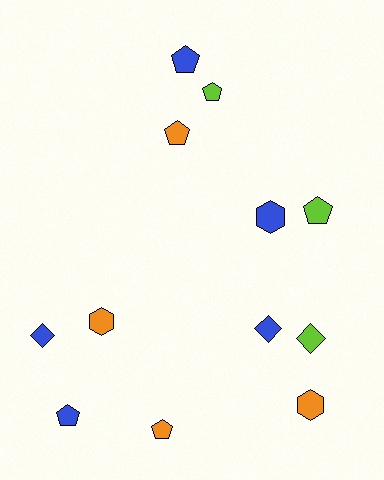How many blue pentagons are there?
There are 2 blue pentagons.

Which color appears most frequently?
Blue, with 5 objects.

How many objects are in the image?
There are 12 objects.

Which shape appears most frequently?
Pentagon, with 6 objects.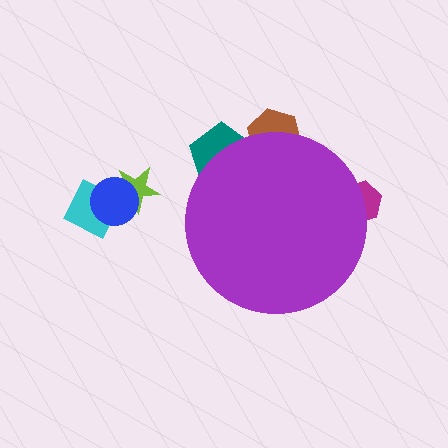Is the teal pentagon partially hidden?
Yes, the teal pentagon is partially hidden behind the purple circle.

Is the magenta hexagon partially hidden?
Yes, the magenta hexagon is partially hidden behind the purple circle.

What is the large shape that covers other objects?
A purple circle.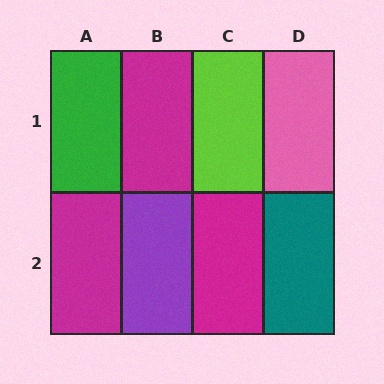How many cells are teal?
1 cell is teal.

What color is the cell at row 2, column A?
Magenta.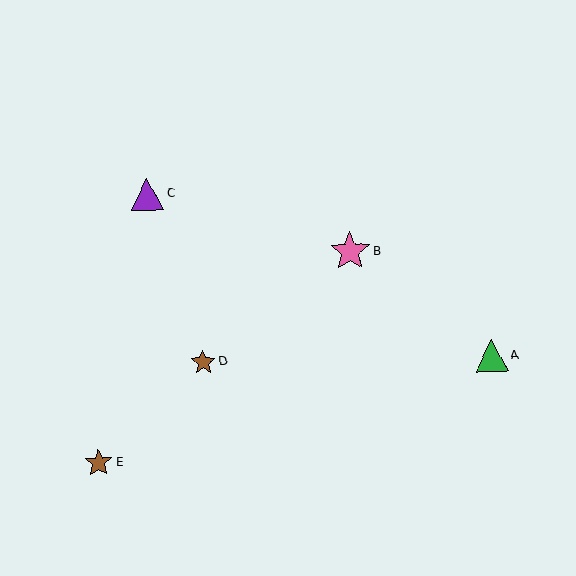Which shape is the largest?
The pink star (labeled B) is the largest.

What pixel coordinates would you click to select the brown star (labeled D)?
Click at (203, 362) to select the brown star D.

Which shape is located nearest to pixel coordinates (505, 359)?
The green triangle (labeled A) at (492, 356) is nearest to that location.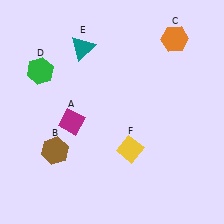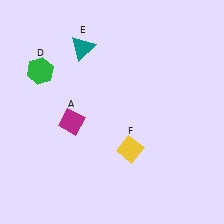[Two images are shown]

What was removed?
The brown hexagon (B), the orange hexagon (C) were removed in Image 2.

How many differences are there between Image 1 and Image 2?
There are 2 differences between the two images.